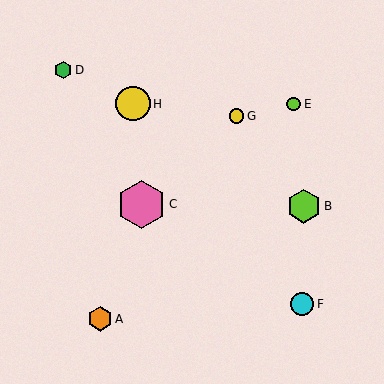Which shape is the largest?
The pink hexagon (labeled C) is the largest.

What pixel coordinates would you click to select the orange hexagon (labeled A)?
Click at (100, 319) to select the orange hexagon A.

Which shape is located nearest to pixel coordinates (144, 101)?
The yellow circle (labeled H) at (133, 104) is nearest to that location.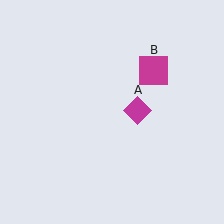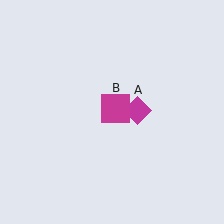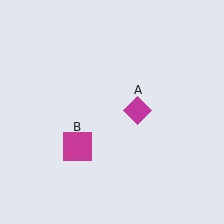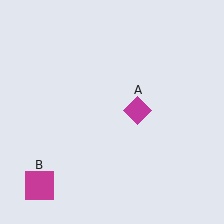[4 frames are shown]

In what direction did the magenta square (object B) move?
The magenta square (object B) moved down and to the left.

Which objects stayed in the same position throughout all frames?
Magenta diamond (object A) remained stationary.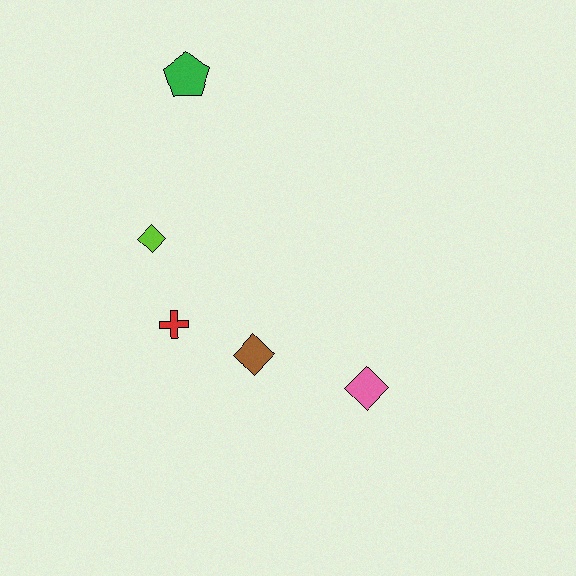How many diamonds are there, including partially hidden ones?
There are 3 diamonds.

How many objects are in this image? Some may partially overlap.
There are 5 objects.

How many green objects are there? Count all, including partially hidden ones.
There is 1 green object.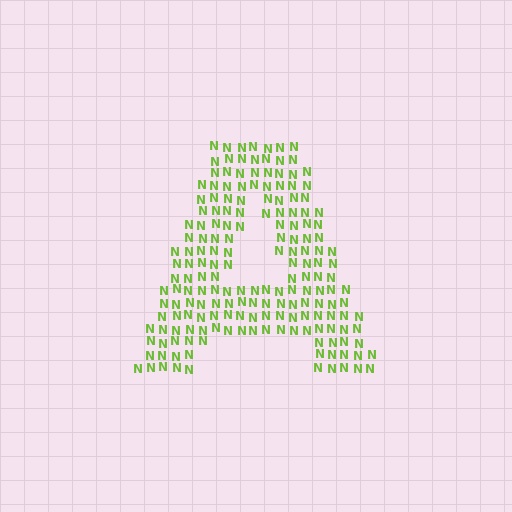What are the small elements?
The small elements are letter N's.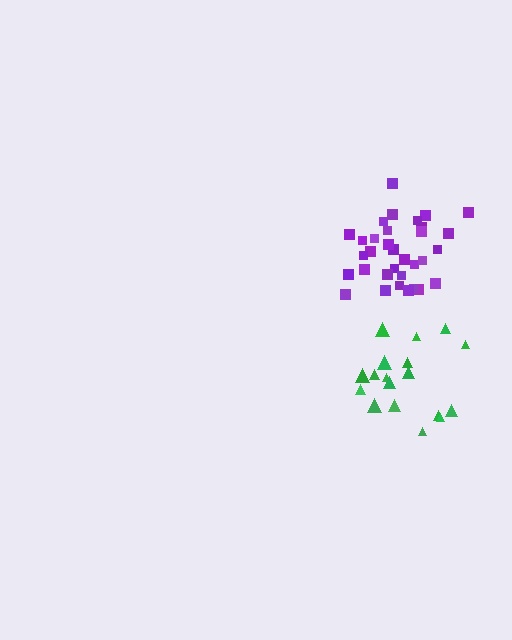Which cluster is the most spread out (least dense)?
Green.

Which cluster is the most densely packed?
Purple.